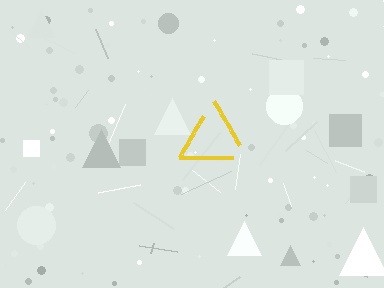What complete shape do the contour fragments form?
The contour fragments form a triangle.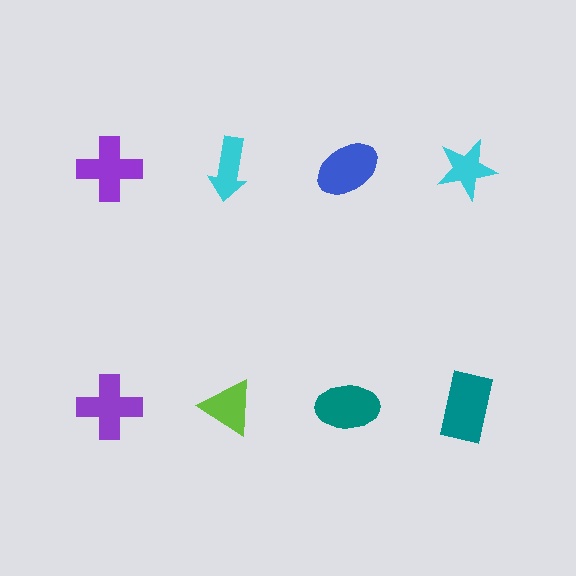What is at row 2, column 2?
A lime triangle.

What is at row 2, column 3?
A teal ellipse.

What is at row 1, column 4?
A cyan star.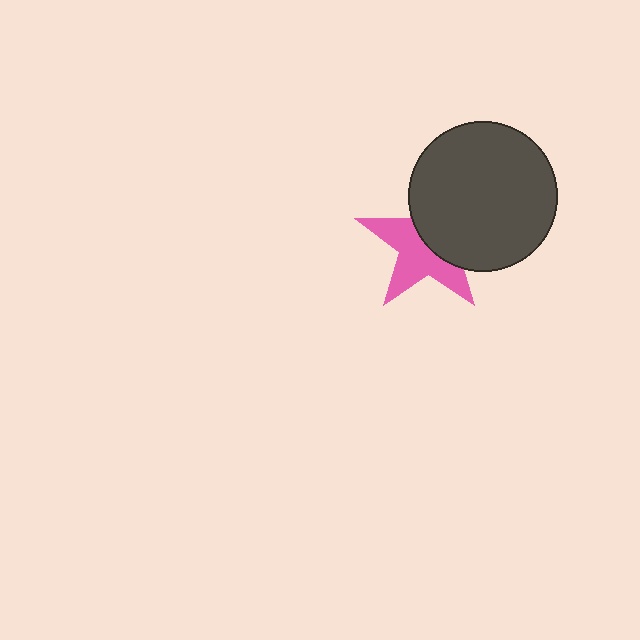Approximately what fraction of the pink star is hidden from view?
Roughly 47% of the pink star is hidden behind the dark gray circle.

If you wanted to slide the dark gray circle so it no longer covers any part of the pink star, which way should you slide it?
Slide it toward the upper-right — that is the most direct way to separate the two shapes.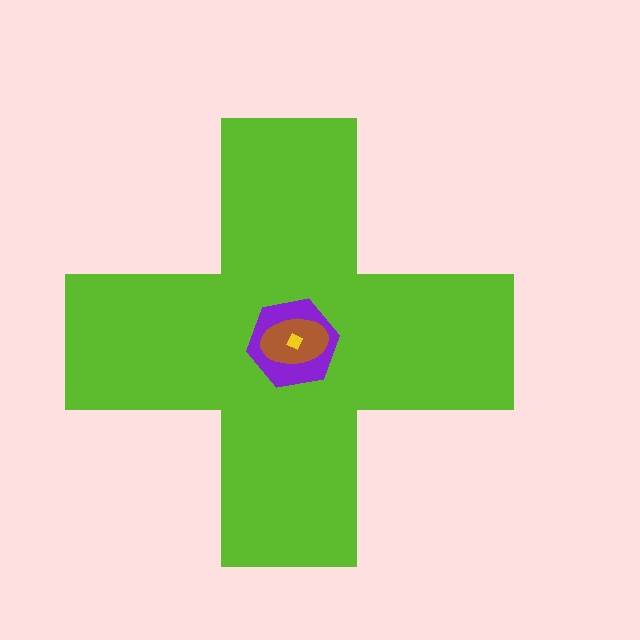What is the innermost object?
The yellow diamond.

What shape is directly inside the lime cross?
The purple hexagon.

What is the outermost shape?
The lime cross.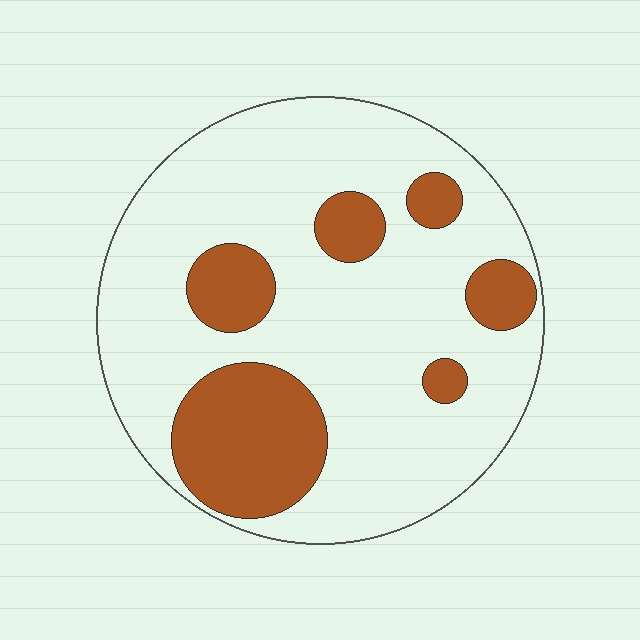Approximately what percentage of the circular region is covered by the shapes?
Approximately 25%.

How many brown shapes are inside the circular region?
6.